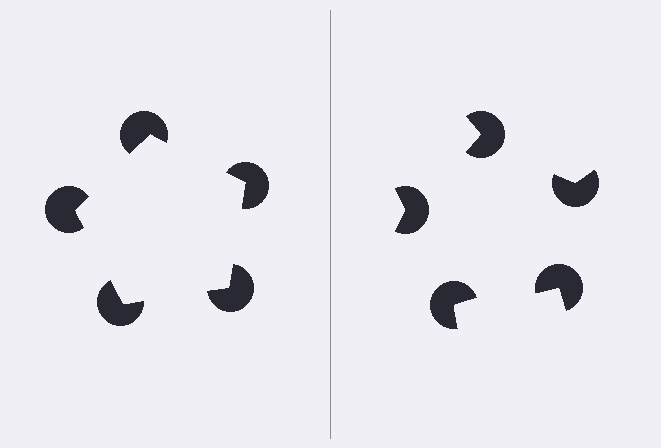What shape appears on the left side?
An illusory pentagon.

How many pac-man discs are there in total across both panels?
10 — 5 on each side.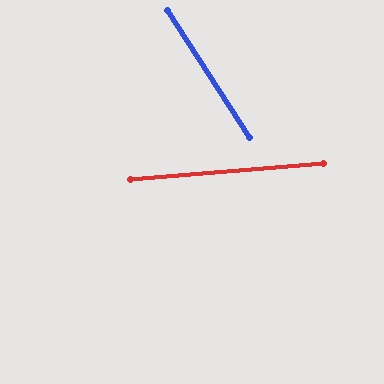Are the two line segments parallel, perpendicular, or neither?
Neither parallel nor perpendicular — they differ by about 62°.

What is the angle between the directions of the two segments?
Approximately 62 degrees.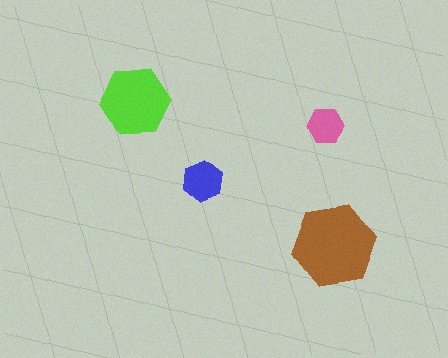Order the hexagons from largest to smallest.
the brown one, the lime one, the blue one, the pink one.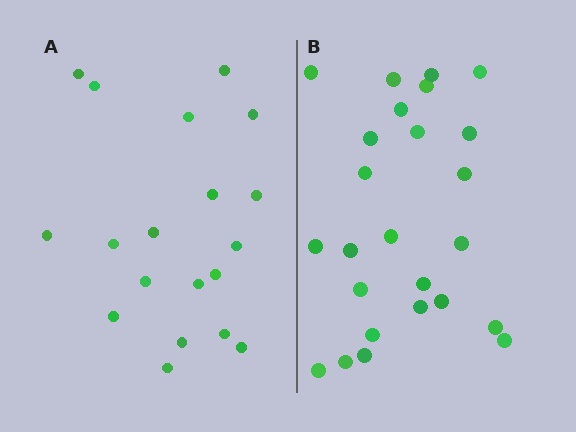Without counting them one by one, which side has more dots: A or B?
Region B (the right region) has more dots.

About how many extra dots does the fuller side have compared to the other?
Region B has about 6 more dots than region A.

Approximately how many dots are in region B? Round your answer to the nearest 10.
About 20 dots. (The exact count is 25, which rounds to 20.)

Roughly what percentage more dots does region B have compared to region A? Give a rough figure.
About 30% more.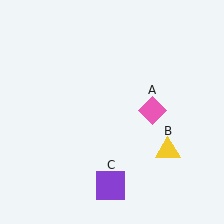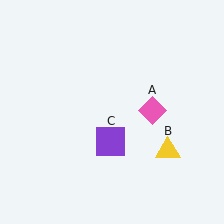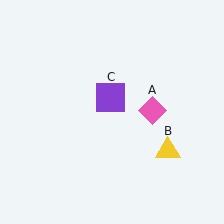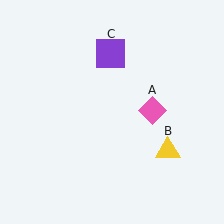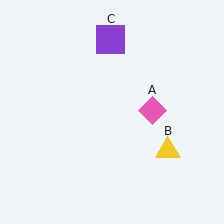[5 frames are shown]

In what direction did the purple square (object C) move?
The purple square (object C) moved up.